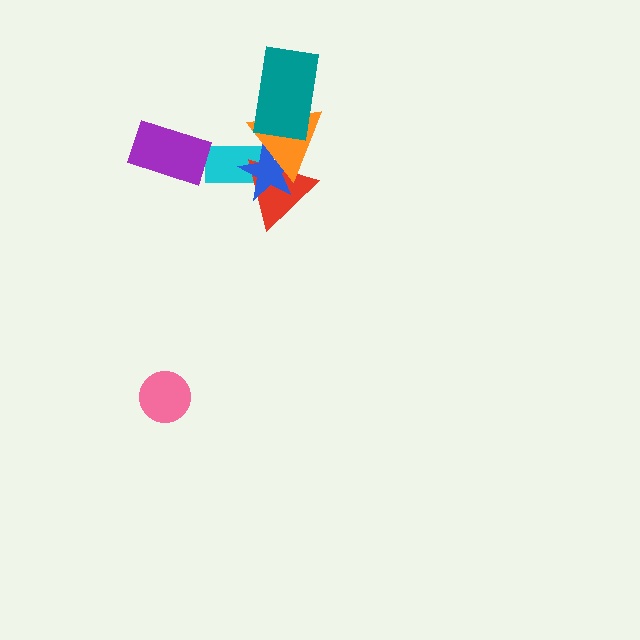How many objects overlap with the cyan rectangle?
3 objects overlap with the cyan rectangle.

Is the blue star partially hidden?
Yes, it is partially covered by another shape.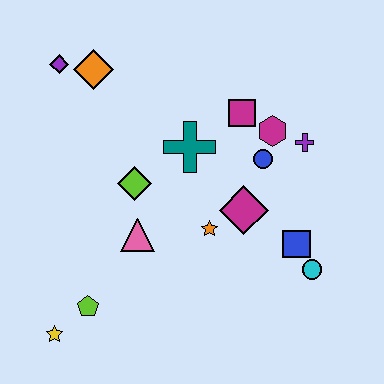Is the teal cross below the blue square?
No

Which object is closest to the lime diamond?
The pink triangle is closest to the lime diamond.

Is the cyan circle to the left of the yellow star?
No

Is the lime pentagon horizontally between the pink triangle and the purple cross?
No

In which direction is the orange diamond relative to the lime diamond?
The orange diamond is above the lime diamond.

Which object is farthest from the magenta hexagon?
The yellow star is farthest from the magenta hexagon.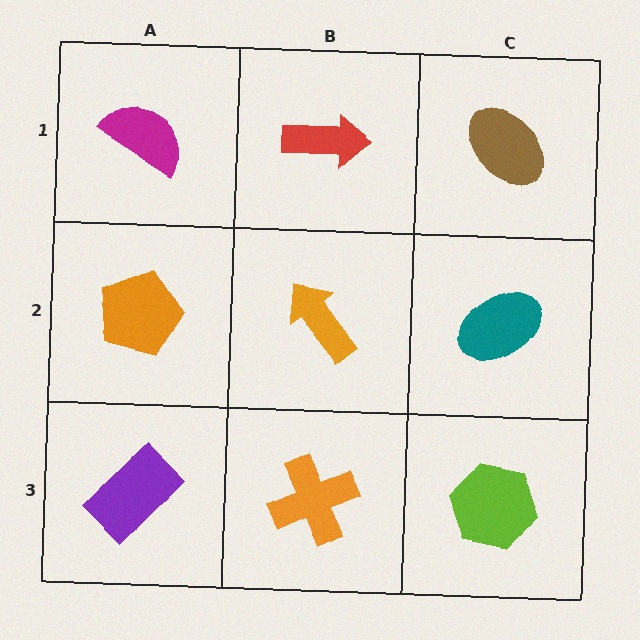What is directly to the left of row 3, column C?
An orange cross.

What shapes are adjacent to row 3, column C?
A teal ellipse (row 2, column C), an orange cross (row 3, column B).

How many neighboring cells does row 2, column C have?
3.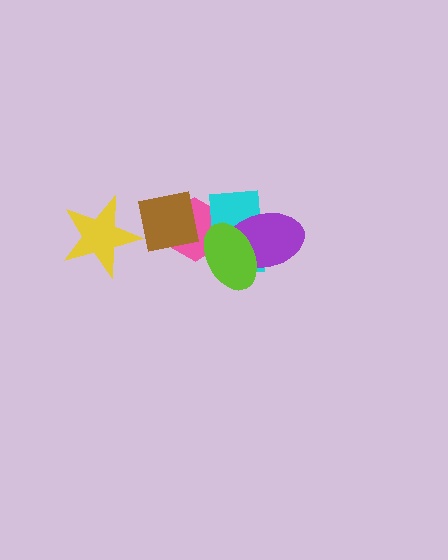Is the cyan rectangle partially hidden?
Yes, it is partially covered by another shape.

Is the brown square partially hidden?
No, no other shape covers it.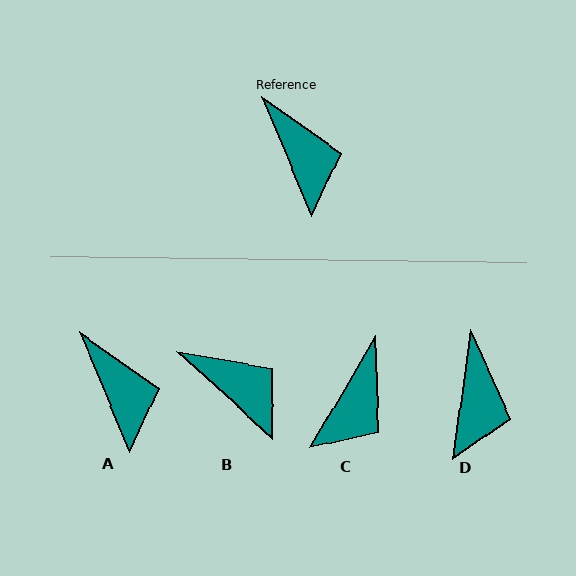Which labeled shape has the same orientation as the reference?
A.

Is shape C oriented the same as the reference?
No, it is off by about 53 degrees.